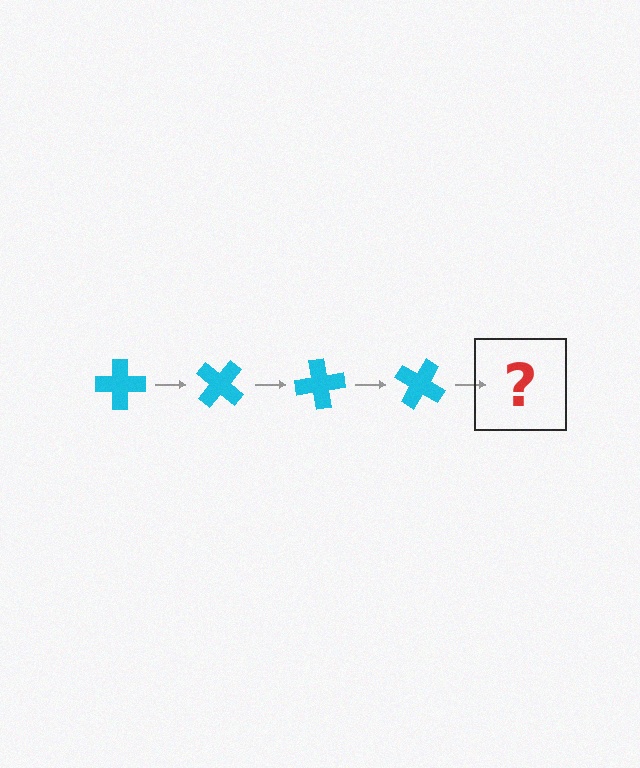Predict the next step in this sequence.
The next step is a cyan cross rotated 160 degrees.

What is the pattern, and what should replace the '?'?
The pattern is that the cross rotates 40 degrees each step. The '?' should be a cyan cross rotated 160 degrees.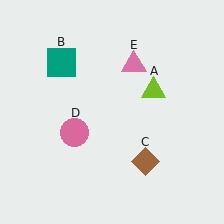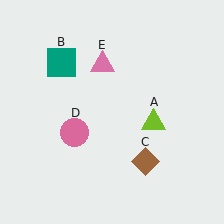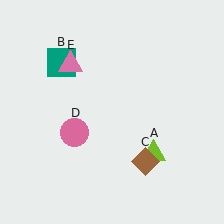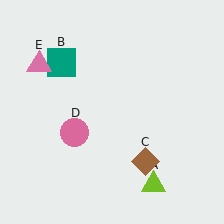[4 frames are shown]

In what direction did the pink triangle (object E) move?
The pink triangle (object E) moved left.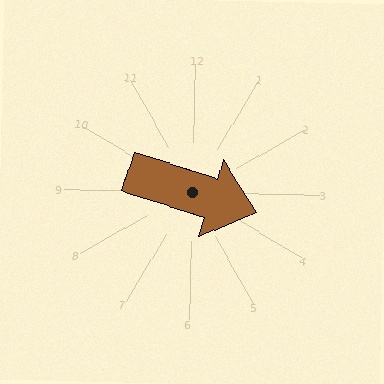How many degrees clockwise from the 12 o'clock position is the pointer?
Approximately 107 degrees.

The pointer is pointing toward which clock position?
Roughly 4 o'clock.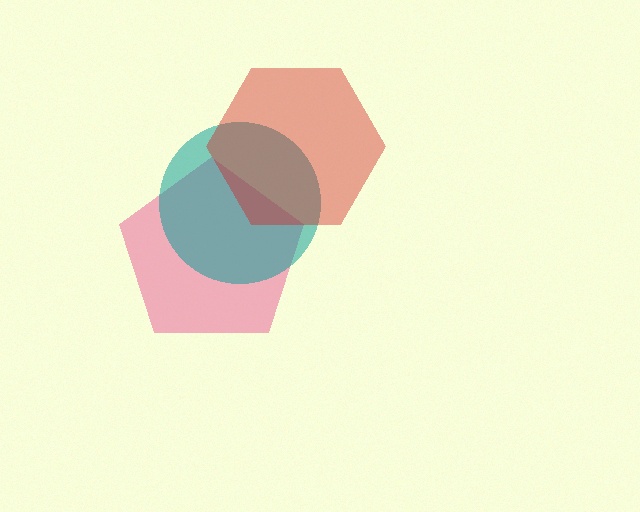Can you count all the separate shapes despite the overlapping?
Yes, there are 3 separate shapes.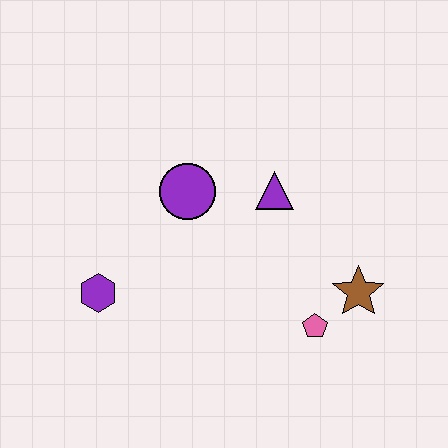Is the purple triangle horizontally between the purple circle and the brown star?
Yes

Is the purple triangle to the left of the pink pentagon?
Yes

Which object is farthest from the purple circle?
The brown star is farthest from the purple circle.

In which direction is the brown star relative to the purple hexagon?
The brown star is to the right of the purple hexagon.